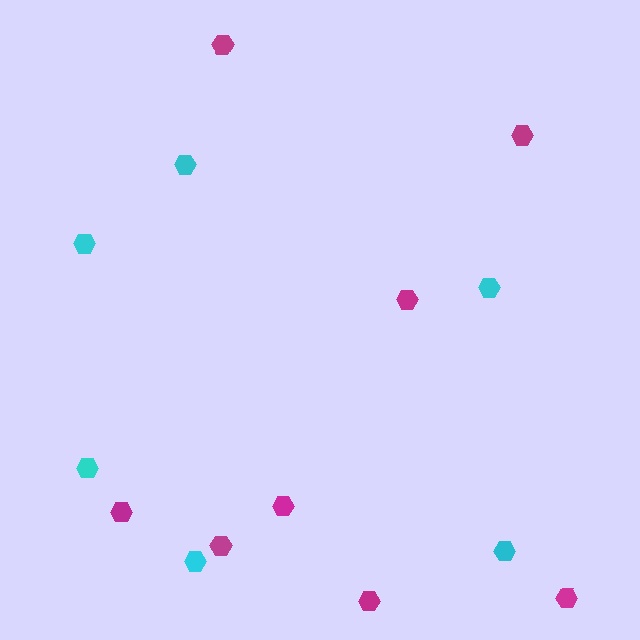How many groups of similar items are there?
There are 2 groups: one group of magenta hexagons (8) and one group of cyan hexagons (6).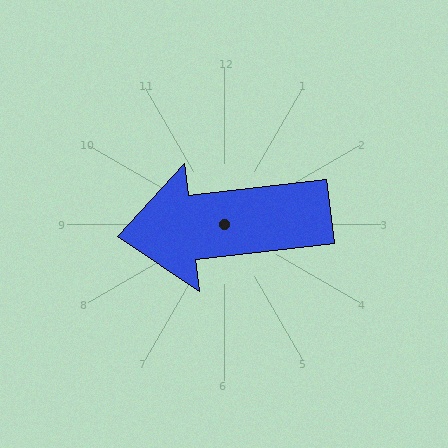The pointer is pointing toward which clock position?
Roughly 9 o'clock.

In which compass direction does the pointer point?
West.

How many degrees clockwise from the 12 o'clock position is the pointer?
Approximately 263 degrees.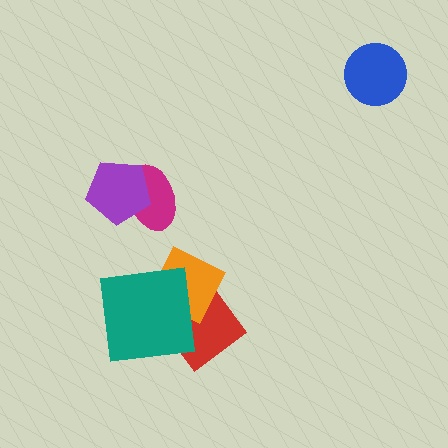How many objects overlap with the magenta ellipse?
1 object overlaps with the magenta ellipse.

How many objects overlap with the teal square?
2 objects overlap with the teal square.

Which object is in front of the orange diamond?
The teal square is in front of the orange diamond.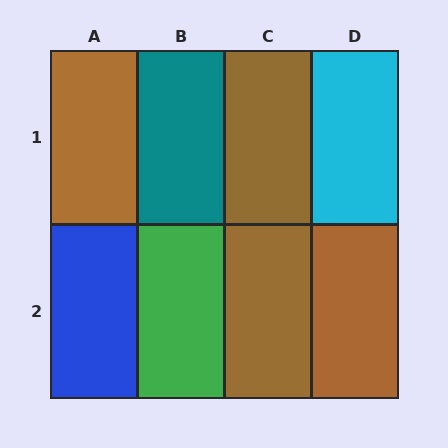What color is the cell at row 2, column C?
Brown.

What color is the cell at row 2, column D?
Brown.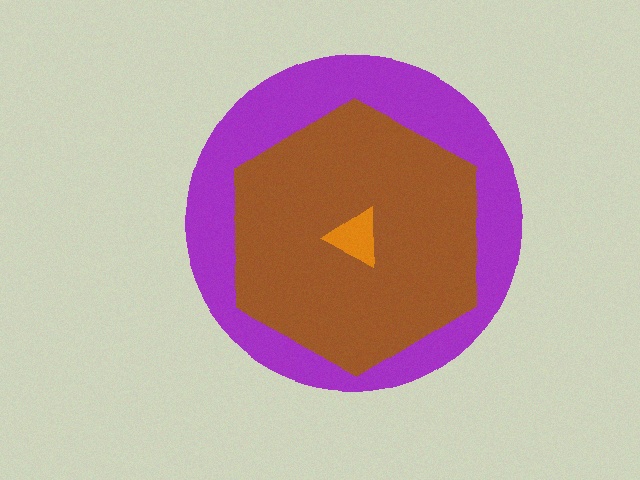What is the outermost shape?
The purple circle.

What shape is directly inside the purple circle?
The brown hexagon.